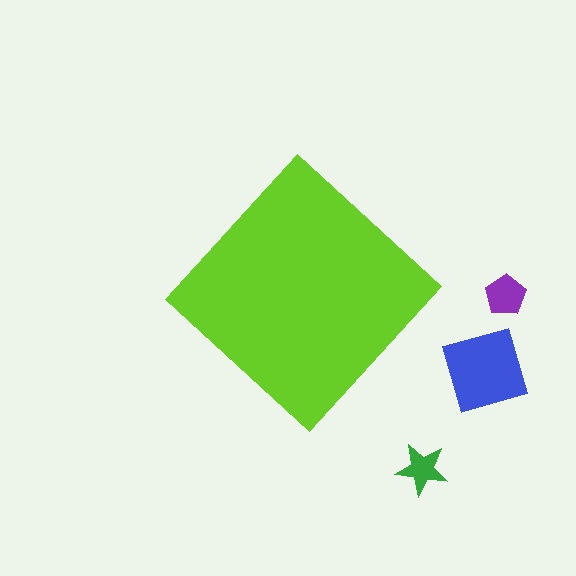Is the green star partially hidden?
No, the green star is fully visible.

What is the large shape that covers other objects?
A lime diamond.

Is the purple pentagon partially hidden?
No, the purple pentagon is fully visible.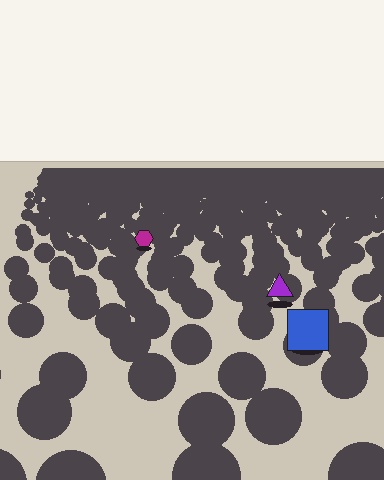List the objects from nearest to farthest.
From nearest to farthest: the blue square, the purple triangle, the magenta hexagon.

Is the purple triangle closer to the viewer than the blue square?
No. The blue square is closer — you can tell from the texture gradient: the ground texture is coarser near it.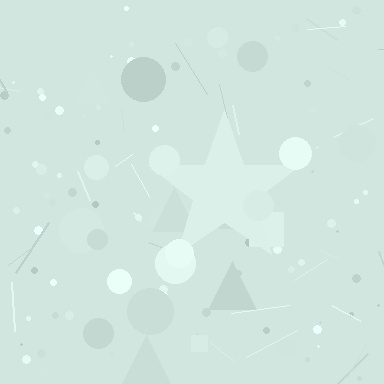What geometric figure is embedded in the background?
A star is embedded in the background.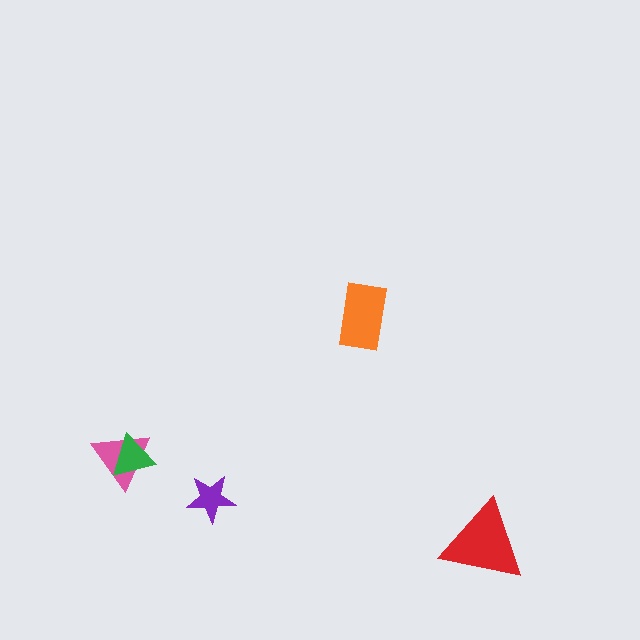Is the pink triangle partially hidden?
Yes, it is partially covered by another shape.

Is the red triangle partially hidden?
No, no other shape covers it.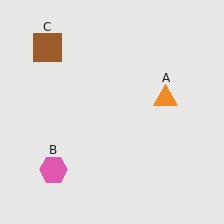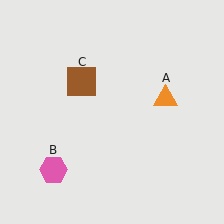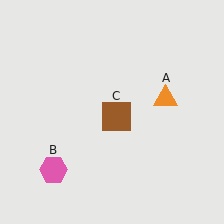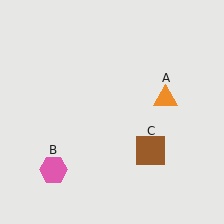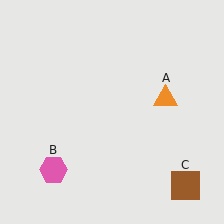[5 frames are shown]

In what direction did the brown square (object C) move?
The brown square (object C) moved down and to the right.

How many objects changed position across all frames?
1 object changed position: brown square (object C).